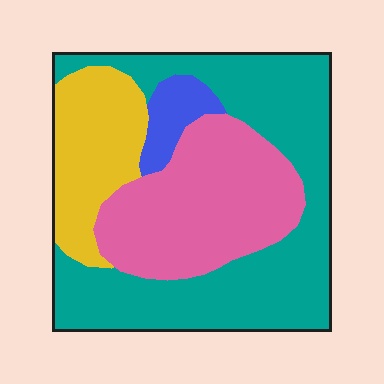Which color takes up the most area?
Teal, at roughly 45%.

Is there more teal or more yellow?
Teal.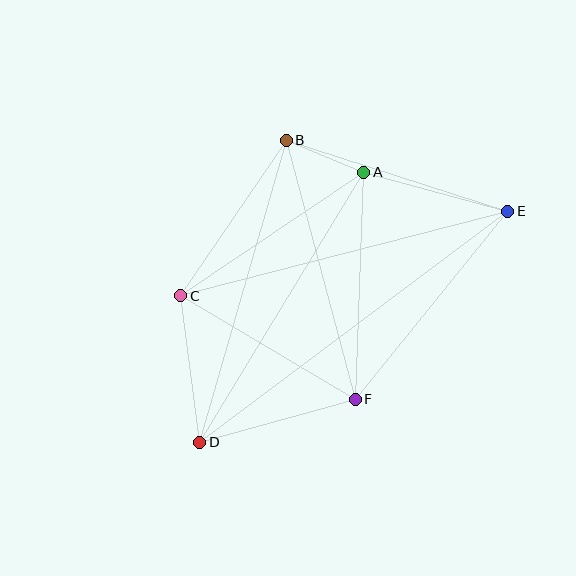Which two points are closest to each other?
Points A and B are closest to each other.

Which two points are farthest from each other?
Points D and E are farthest from each other.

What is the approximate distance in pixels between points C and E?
The distance between C and E is approximately 338 pixels.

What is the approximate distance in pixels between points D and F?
The distance between D and F is approximately 162 pixels.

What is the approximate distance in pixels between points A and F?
The distance between A and F is approximately 227 pixels.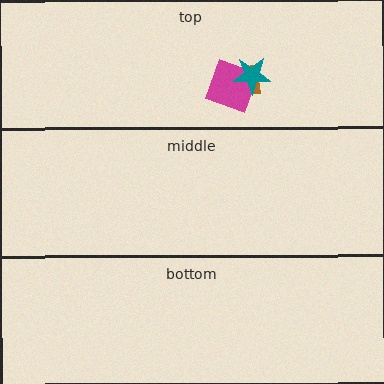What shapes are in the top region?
The brown rectangle, the magenta square, the teal star.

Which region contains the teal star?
The top region.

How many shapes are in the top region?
3.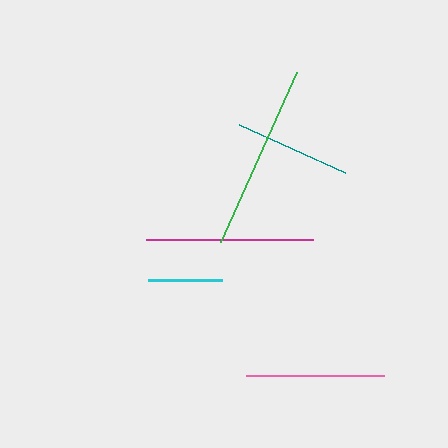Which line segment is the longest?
The green line is the longest at approximately 186 pixels.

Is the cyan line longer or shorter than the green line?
The green line is longer than the cyan line.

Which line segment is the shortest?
The cyan line is the shortest at approximately 74 pixels.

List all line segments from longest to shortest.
From longest to shortest: green, magenta, pink, teal, cyan.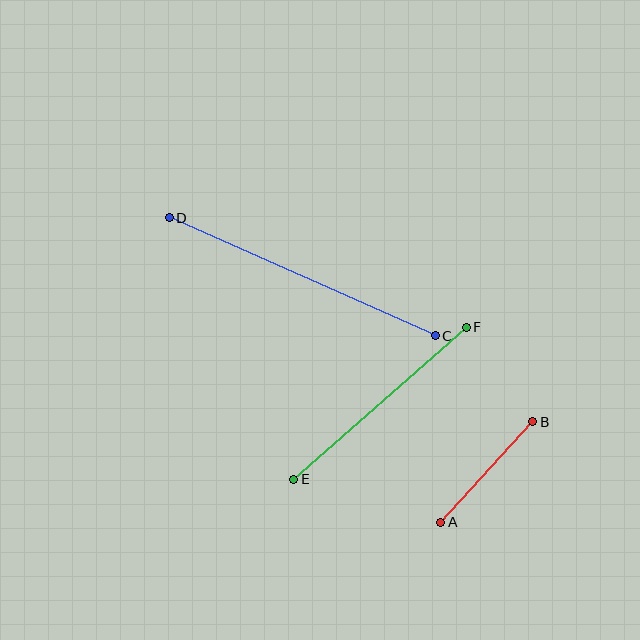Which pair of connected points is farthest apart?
Points C and D are farthest apart.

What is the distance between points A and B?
The distance is approximately 136 pixels.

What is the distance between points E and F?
The distance is approximately 230 pixels.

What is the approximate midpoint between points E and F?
The midpoint is at approximately (380, 403) pixels.